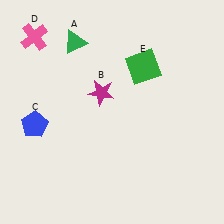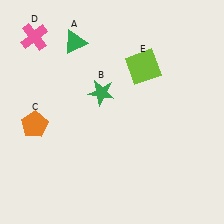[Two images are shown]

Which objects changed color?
B changed from magenta to green. C changed from blue to orange. E changed from green to lime.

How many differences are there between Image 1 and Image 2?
There are 3 differences between the two images.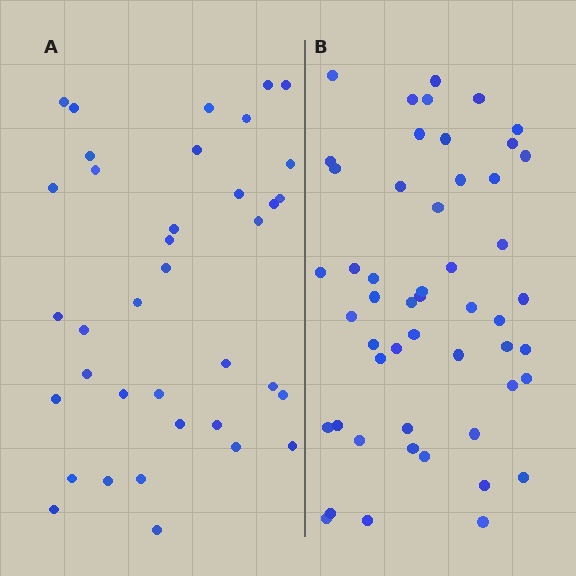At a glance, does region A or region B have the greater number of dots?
Region B (the right region) has more dots.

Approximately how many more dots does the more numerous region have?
Region B has approximately 15 more dots than region A.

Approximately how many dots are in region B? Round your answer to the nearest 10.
About 50 dots. (The exact count is 51, which rounds to 50.)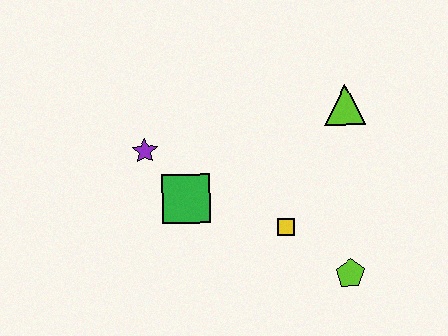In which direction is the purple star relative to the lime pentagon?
The purple star is to the left of the lime pentagon.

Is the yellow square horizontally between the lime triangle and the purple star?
Yes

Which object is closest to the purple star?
The green square is closest to the purple star.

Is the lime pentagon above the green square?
No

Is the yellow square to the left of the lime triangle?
Yes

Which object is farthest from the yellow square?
The purple star is farthest from the yellow square.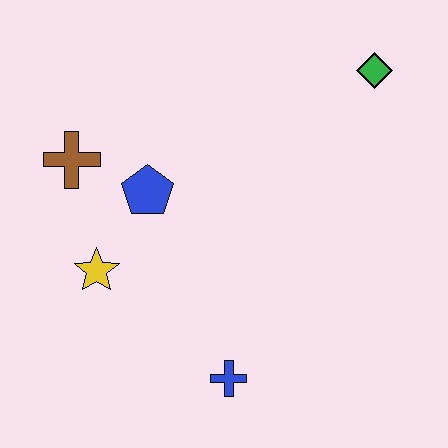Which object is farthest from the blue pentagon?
The green diamond is farthest from the blue pentagon.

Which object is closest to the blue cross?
The yellow star is closest to the blue cross.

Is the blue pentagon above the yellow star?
Yes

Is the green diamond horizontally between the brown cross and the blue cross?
No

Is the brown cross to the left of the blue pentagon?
Yes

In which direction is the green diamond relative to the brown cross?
The green diamond is to the right of the brown cross.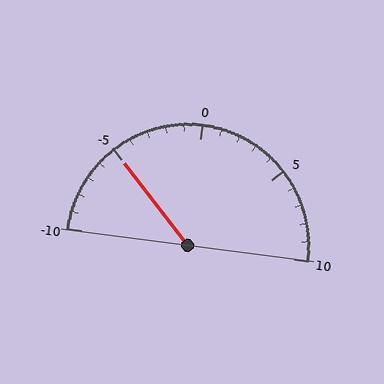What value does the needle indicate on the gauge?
The needle indicates approximately -5.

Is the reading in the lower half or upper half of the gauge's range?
The reading is in the lower half of the range (-10 to 10).